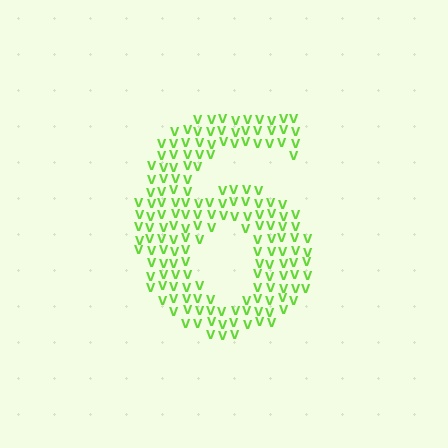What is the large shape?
The large shape is the digit 6.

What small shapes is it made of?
It is made of small letter V's.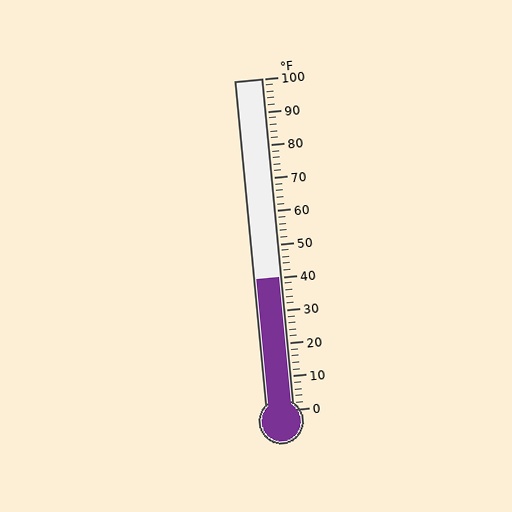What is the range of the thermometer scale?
The thermometer scale ranges from 0°F to 100°F.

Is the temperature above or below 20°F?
The temperature is above 20°F.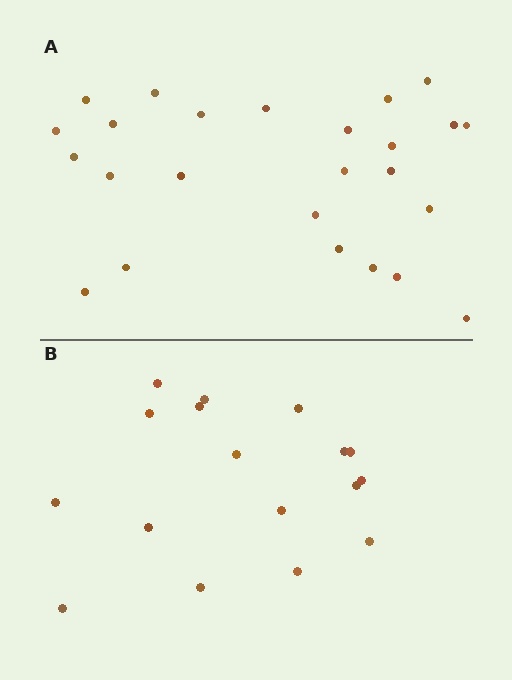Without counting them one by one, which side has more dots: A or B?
Region A (the top region) has more dots.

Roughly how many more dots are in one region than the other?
Region A has roughly 8 or so more dots than region B.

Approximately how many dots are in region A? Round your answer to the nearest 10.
About 20 dots. (The exact count is 25, which rounds to 20.)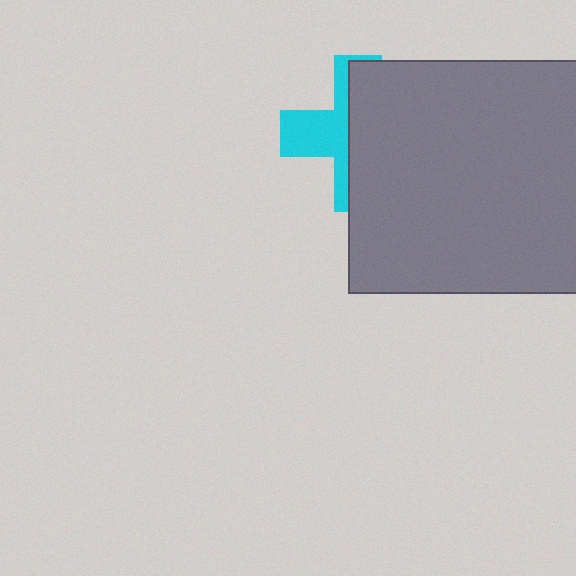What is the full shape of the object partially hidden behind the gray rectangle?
The partially hidden object is a cyan cross.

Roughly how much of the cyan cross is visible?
A small part of it is visible (roughly 39%).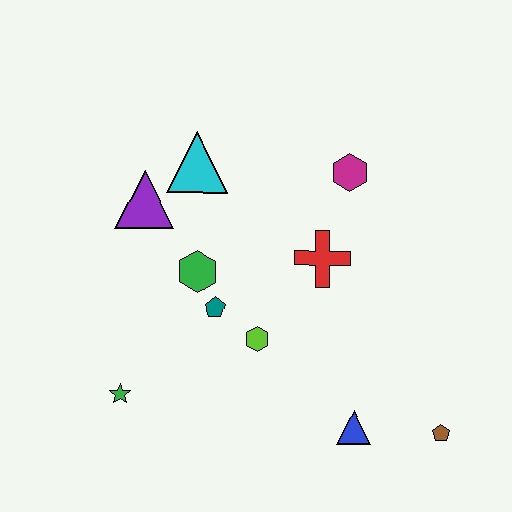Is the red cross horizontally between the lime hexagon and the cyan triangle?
No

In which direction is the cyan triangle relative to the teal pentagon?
The cyan triangle is above the teal pentagon.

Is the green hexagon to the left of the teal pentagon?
Yes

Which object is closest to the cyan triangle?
The purple triangle is closest to the cyan triangle.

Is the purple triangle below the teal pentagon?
No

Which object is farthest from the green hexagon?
The brown pentagon is farthest from the green hexagon.